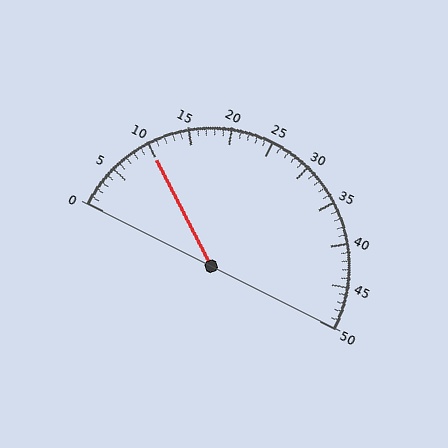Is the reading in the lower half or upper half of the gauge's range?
The reading is in the lower half of the range (0 to 50).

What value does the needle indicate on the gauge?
The needle indicates approximately 10.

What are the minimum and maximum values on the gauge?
The gauge ranges from 0 to 50.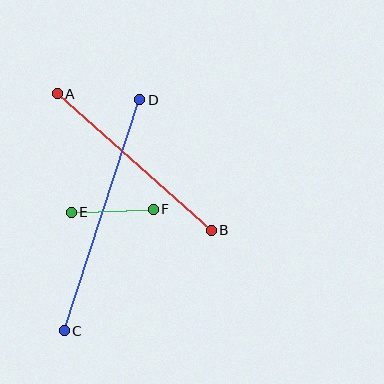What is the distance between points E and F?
The distance is approximately 82 pixels.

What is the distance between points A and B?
The distance is approximately 206 pixels.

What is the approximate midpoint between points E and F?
The midpoint is at approximately (112, 211) pixels.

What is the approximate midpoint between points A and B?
The midpoint is at approximately (134, 162) pixels.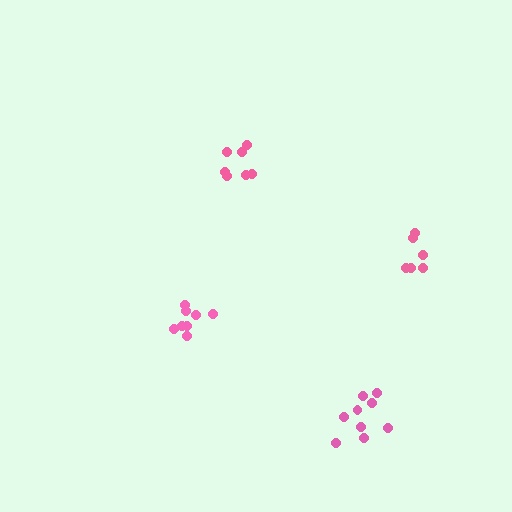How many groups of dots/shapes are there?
There are 4 groups.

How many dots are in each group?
Group 1: 8 dots, Group 2: 7 dots, Group 3: 6 dots, Group 4: 9 dots (30 total).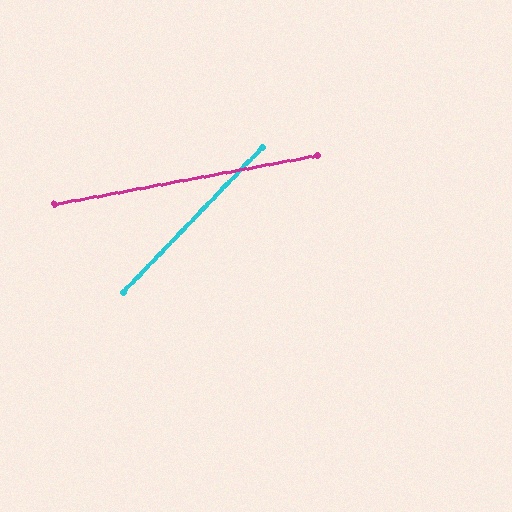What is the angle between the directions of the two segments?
Approximately 36 degrees.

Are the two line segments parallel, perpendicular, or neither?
Neither parallel nor perpendicular — they differ by about 36°.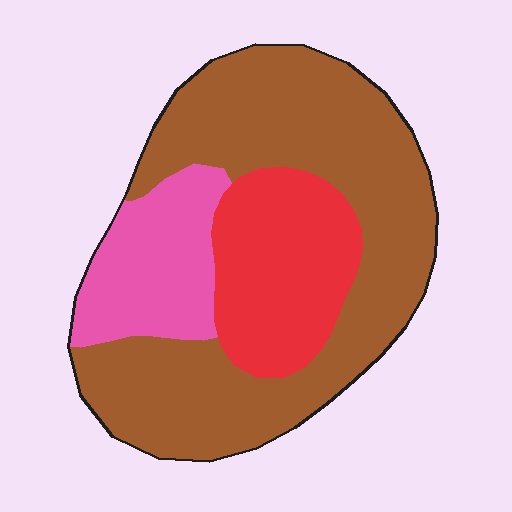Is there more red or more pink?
Red.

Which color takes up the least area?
Pink, at roughly 20%.